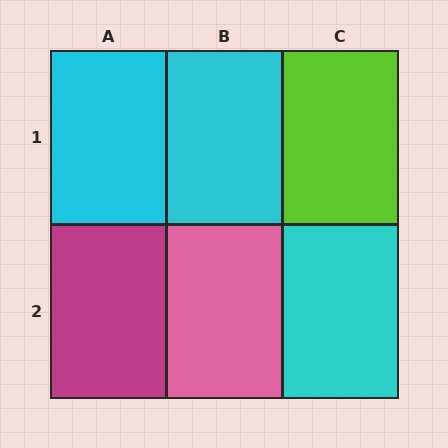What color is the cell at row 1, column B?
Cyan.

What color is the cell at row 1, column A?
Cyan.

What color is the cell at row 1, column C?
Lime.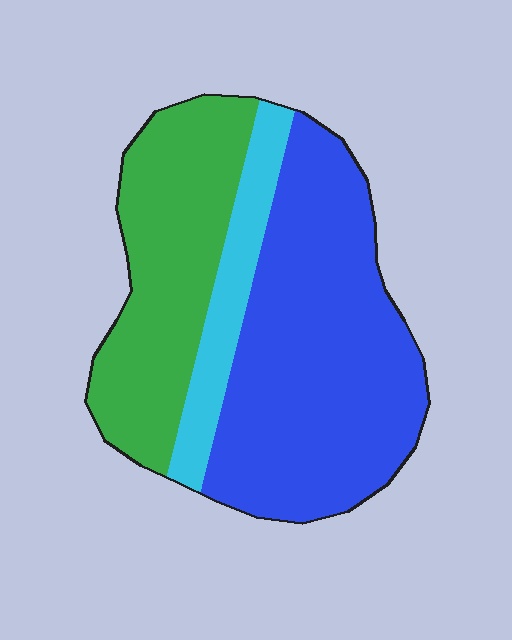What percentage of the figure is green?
Green covers around 35% of the figure.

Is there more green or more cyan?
Green.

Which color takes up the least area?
Cyan, at roughly 15%.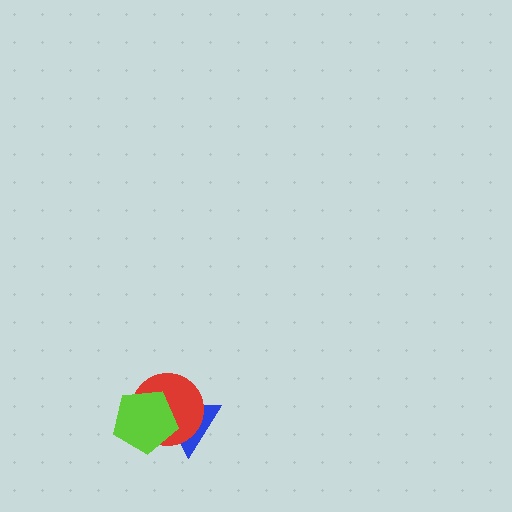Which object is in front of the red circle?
The lime pentagon is in front of the red circle.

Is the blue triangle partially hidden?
Yes, it is partially covered by another shape.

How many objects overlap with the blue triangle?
2 objects overlap with the blue triangle.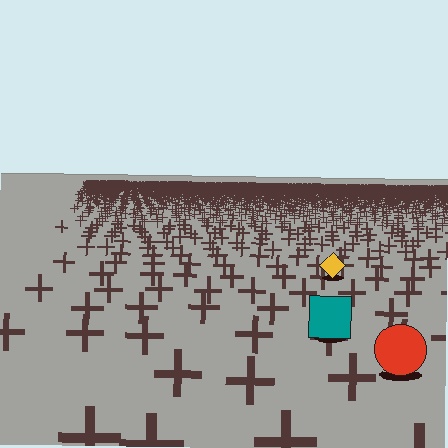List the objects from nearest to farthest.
From nearest to farthest: the red circle, the teal square, the yellow diamond.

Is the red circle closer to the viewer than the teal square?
Yes. The red circle is closer — you can tell from the texture gradient: the ground texture is coarser near it.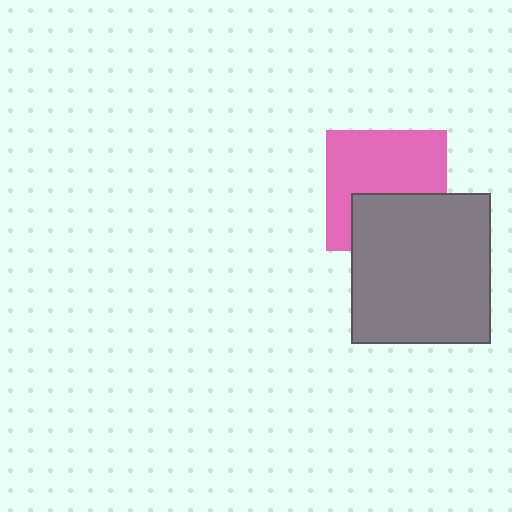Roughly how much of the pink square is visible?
About half of it is visible (roughly 63%).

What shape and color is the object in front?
The object in front is a gray rectangle.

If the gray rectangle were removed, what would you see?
You would see the complete pink square.